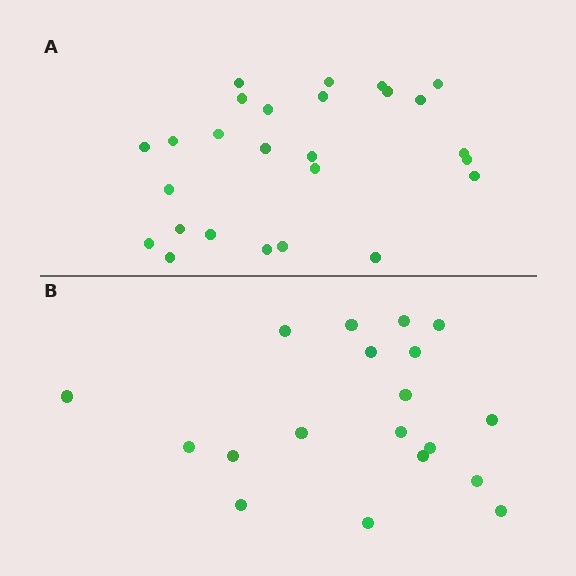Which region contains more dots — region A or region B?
Region A (the top region) has more dots.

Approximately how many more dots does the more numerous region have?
Region A has roughly 8 or so more dots than region B.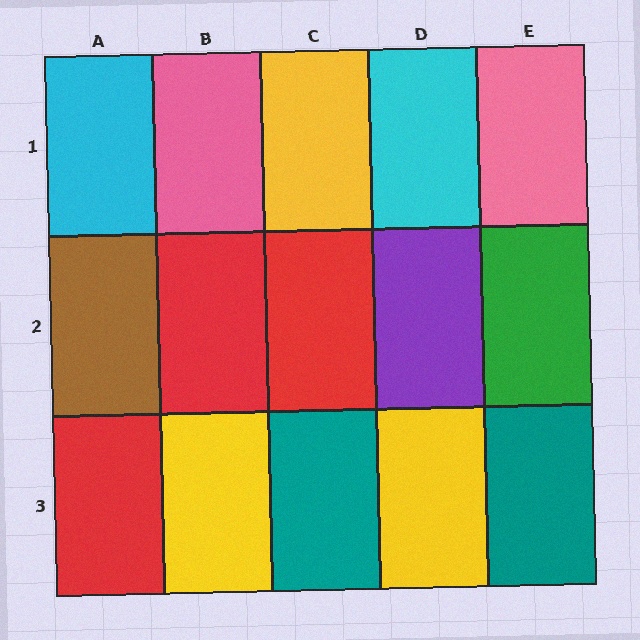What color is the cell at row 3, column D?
Yellow.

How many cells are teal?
2 cells are teal.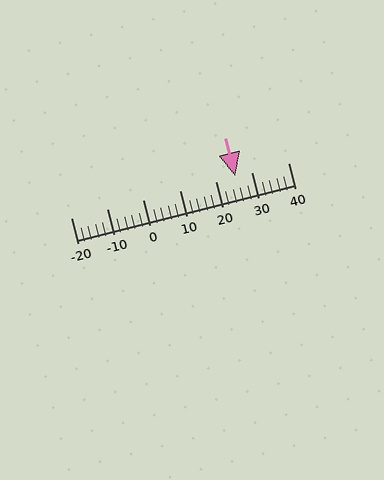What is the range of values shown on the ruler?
The ruler shows values from -20 to 40.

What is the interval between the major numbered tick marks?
The major tick marks are spaced 10 units apart.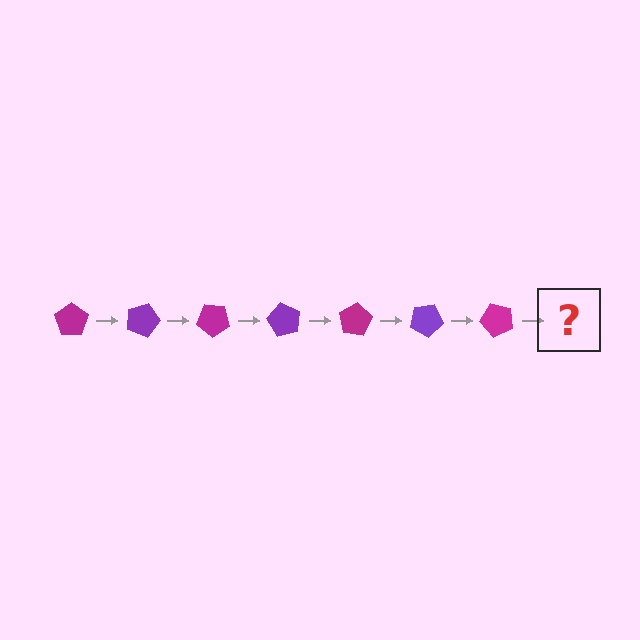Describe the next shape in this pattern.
It should be a purple pentagon, rotated 140 degrees from the start.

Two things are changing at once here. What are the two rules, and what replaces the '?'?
The two rules are that it rotates 20 degrees each step and the color cycles through magenta and purple. The '?' should be a purple pentagon, rotated 140 degrees from the start.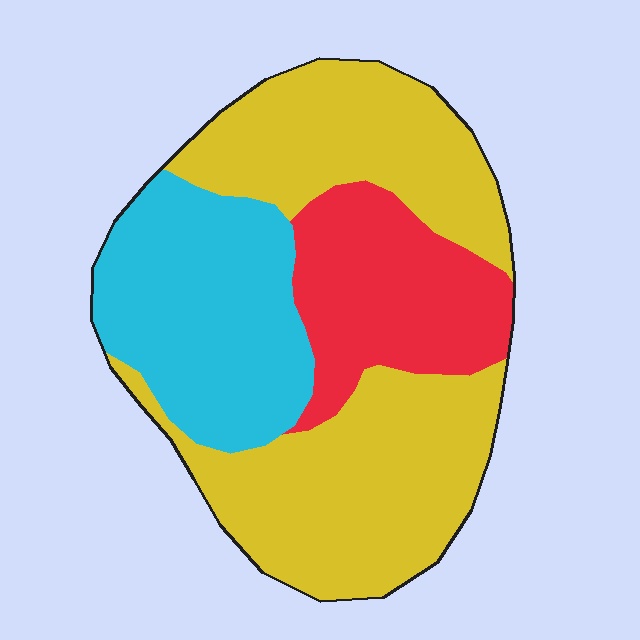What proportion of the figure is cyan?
Cyan takes up about one quarter (1/4) of the figure.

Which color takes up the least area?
Red, at roughly 20%.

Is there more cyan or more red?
Cyan.